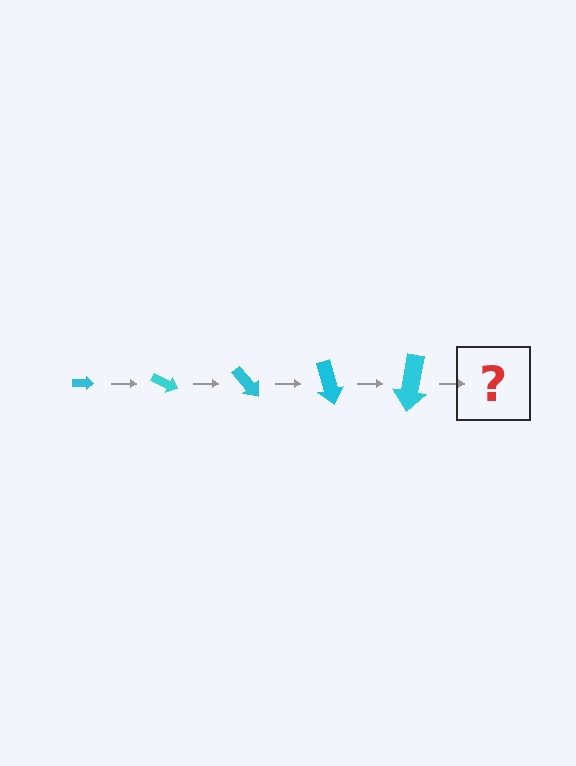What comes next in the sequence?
The next element should be an arrow, larger than the previous one and rotated 125 degrees from the start.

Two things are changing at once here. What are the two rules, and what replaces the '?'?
The two rules are that the arrow grows larger each step and it rotates 25 degrees each step. The '?' should be an arrow, larger than the previous one and rotated 125 degrees from the start.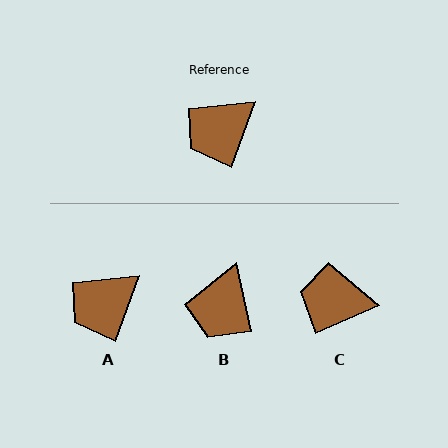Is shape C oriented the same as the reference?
No, it is off by about 47 degrees.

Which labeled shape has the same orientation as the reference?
A.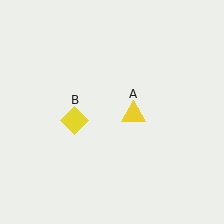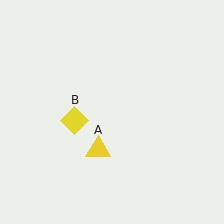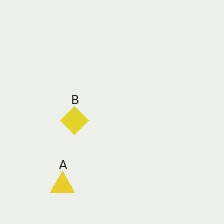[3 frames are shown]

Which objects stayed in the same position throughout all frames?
Yellow diamond (object B) remained stationary.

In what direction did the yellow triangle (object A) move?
The yellow triangle (object A) moved down and to the left.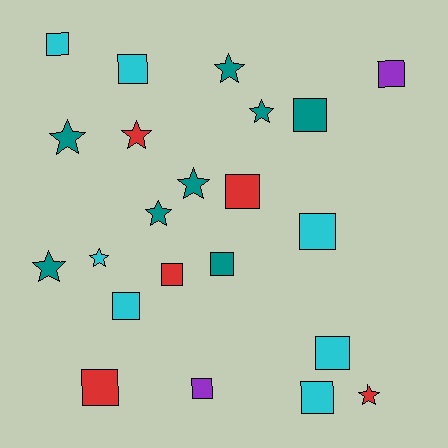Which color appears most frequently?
Teal, with 8 objects.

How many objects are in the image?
There are 22 objects.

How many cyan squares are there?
There are 6 cyan squares.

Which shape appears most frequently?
Square, with 13 objects.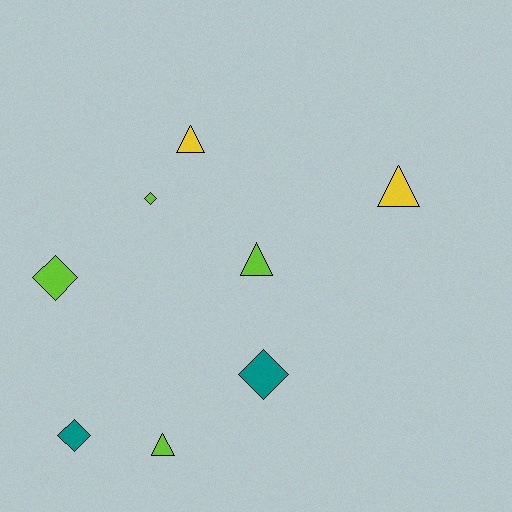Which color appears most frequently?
Lime, with 4 objects.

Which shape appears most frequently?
Triangle, with 4 objects.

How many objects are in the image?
There are 8 objects.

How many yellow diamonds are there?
There are no yellow diamonds.